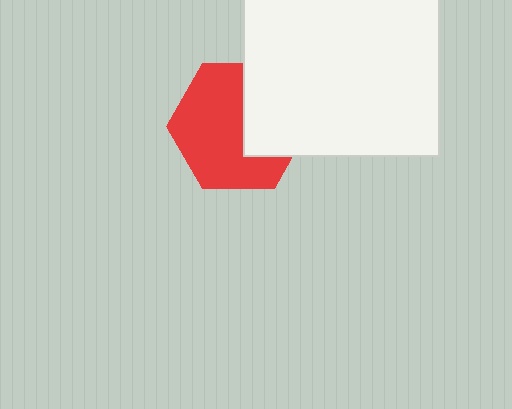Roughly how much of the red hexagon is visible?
About half of it is visible (roughly 64%).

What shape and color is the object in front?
The object in front is a white square.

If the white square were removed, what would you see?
You would see the complete red hexagon.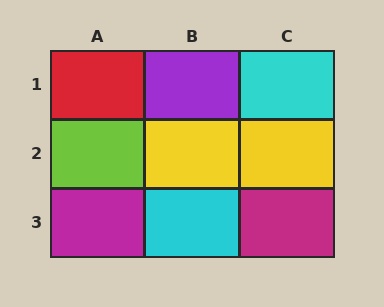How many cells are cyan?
2 cells are cyan.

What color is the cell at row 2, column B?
Yellow.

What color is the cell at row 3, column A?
Magenta.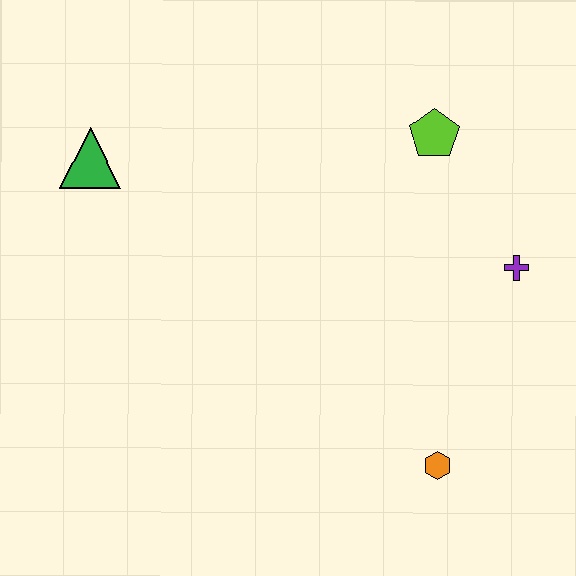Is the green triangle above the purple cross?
Yes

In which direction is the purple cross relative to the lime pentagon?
The purple cross is below the lime pentagon.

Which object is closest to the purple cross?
The lime pentagon is closest to the purple cross.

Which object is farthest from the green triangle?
The orange hexagon is farthest from the green triangle.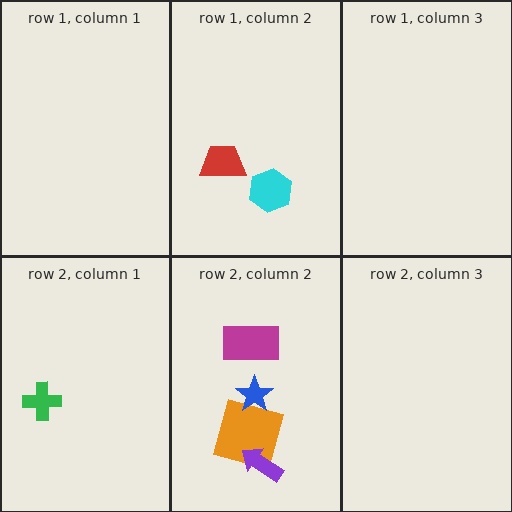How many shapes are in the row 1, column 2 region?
2.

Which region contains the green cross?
The row 2, column 1 region.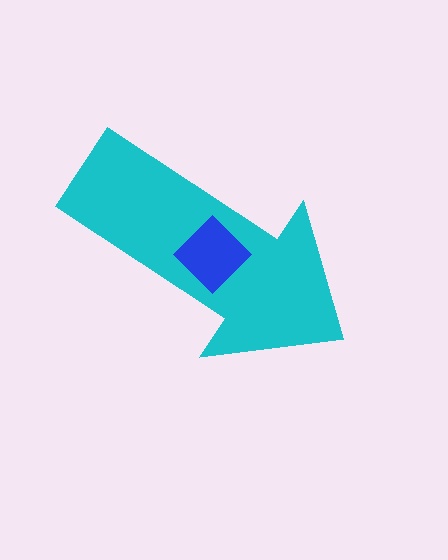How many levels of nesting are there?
2.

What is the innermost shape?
The blue diamond.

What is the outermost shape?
The cyan arrow.